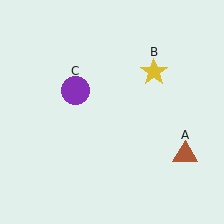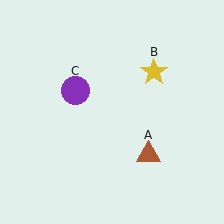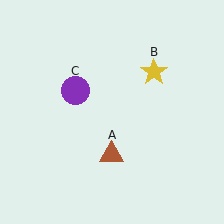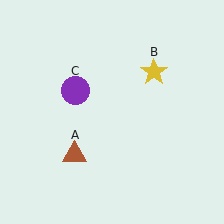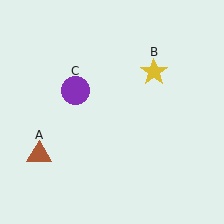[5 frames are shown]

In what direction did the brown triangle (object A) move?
The brown triangle (object A) moved left.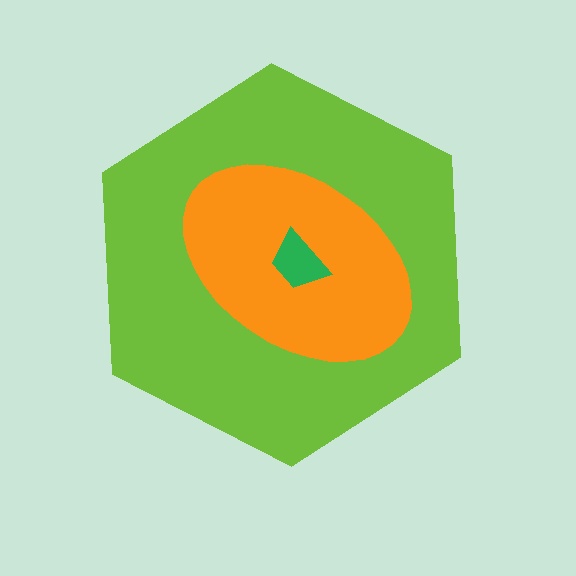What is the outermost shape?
The lime hexagon.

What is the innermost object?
The green trapezoid.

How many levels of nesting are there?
3.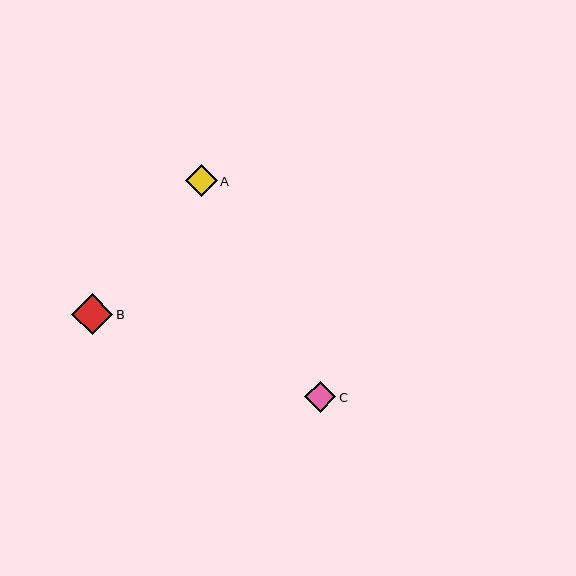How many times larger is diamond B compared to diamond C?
Diamond B is approximately 1.3 times the size of diamond C.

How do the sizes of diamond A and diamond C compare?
Diamond A and diamond C are approximately the same size.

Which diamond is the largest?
Diamond B is the largest with a size of approximately 41 pixels.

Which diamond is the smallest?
Diamond C is the smallest with a size of approximately 31 pixels.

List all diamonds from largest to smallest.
From largest to smallest: B, A, C.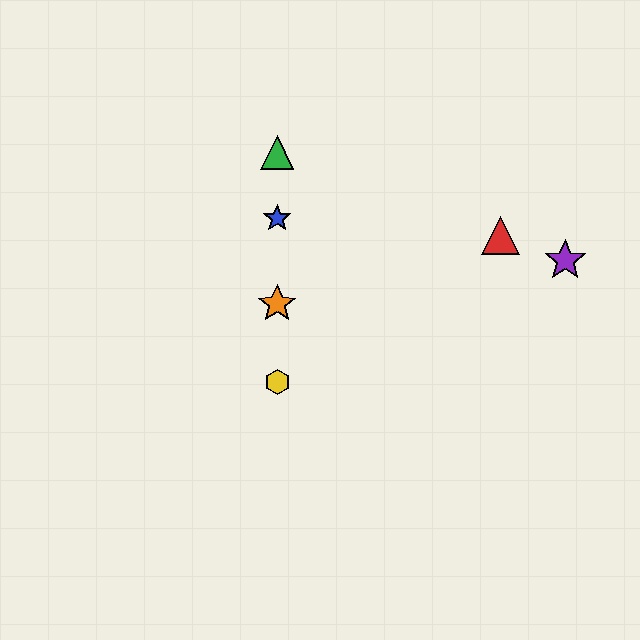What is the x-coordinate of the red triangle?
The red triangle is at x≈500.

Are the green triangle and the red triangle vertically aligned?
No, the green triangle is at x≈277 and the red triangle is at x≈500.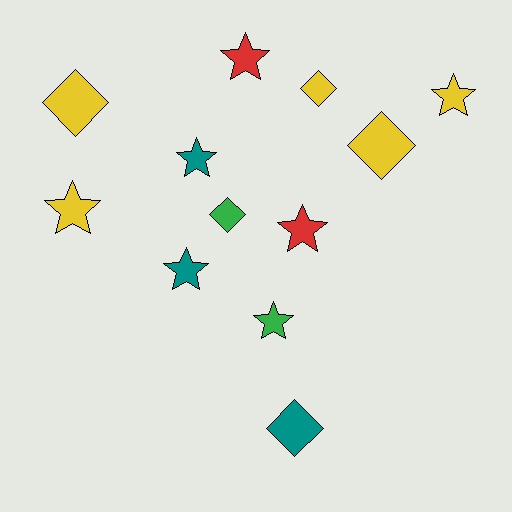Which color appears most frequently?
Yellow, with 5 objects.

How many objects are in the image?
There are 12 objects.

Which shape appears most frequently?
Star, with 7 objects.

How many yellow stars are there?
There are 2 yellow stars.